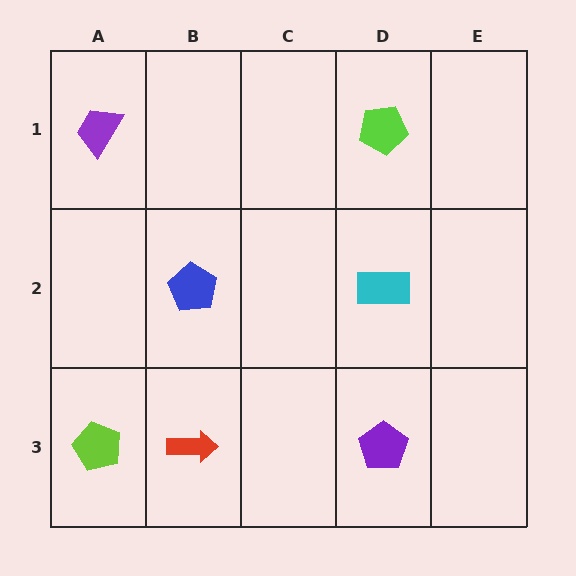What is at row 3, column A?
A lime pentagon.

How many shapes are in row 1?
2 shapes.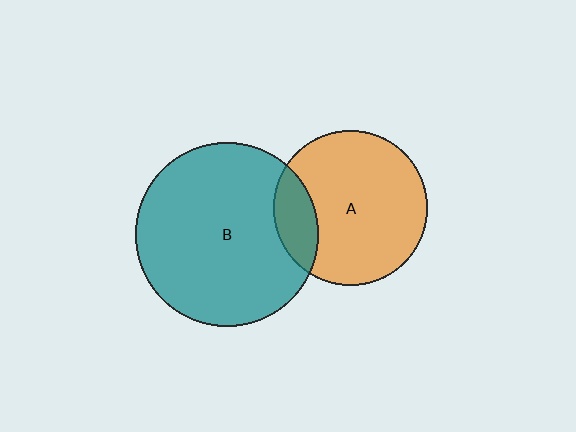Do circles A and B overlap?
Yes.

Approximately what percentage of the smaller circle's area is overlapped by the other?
Approximately 20%.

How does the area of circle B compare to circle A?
Approximately 1.4 times.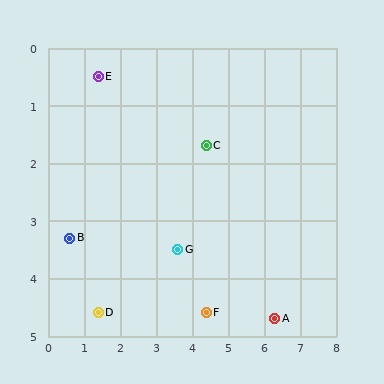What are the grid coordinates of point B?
Point B is at approximately (0.6, 3.3).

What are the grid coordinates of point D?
Point D is at approximately (1.4, 4.6).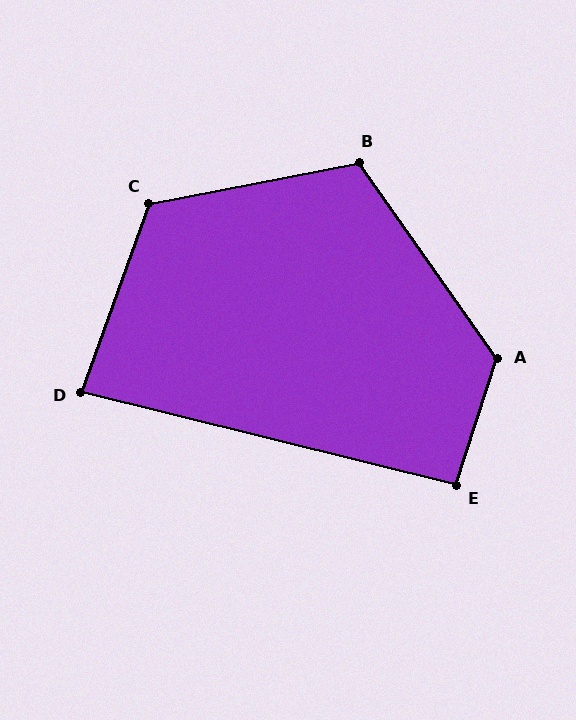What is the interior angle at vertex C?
Approximately 121 degrees (obtuse).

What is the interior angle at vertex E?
Approximately 94 degrees (approximately right).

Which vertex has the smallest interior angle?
D, at approximately 84 degrees.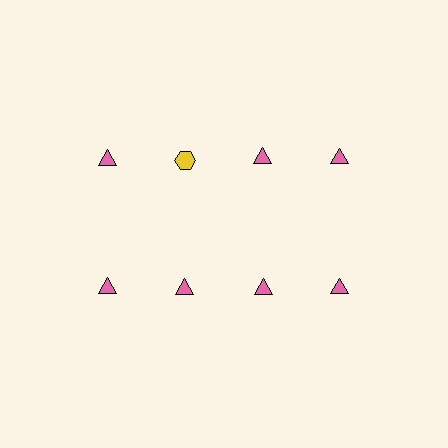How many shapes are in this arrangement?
There are 8 shapes arranged in a grid pattern.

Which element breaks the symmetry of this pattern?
The yellow hexagon in the top row, second from left column breaks the symmetry. All other shapes are pink triangles.